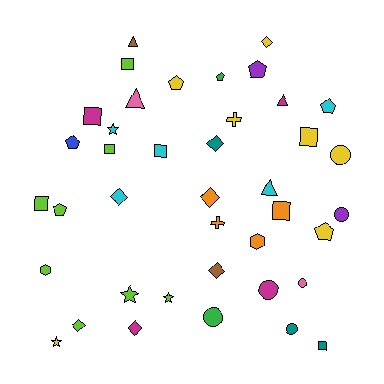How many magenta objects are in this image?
There are 4 magenta objects.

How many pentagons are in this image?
There are 7 pentagons.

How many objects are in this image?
There are 40 objects.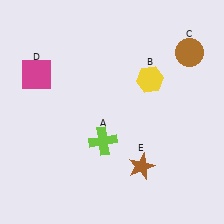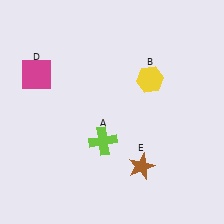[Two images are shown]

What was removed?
The brown circle (C) was removed in Image 2.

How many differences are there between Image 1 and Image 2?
There is 1 difference between the two images.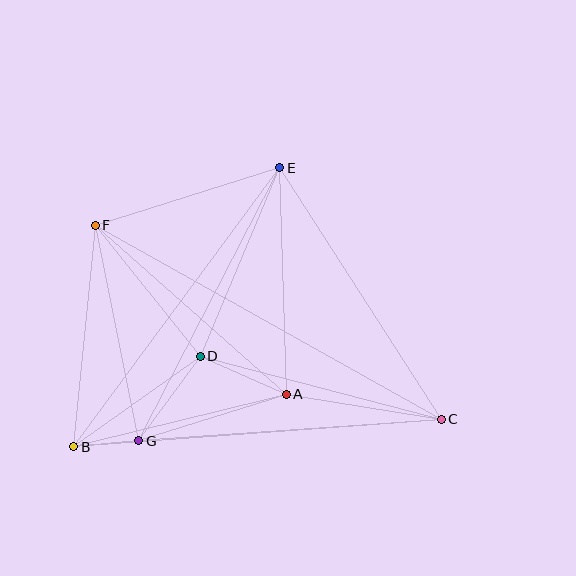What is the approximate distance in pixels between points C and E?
The distance between C and E is approximately 299 pixels.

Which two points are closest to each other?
Points B and G are closest to each other.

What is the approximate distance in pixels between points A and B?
The distance between A and B is approximately 219 pixels.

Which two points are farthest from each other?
Points C and F are farthest from each other.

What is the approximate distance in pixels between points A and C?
The distance between A and C is approximately 157 pixels.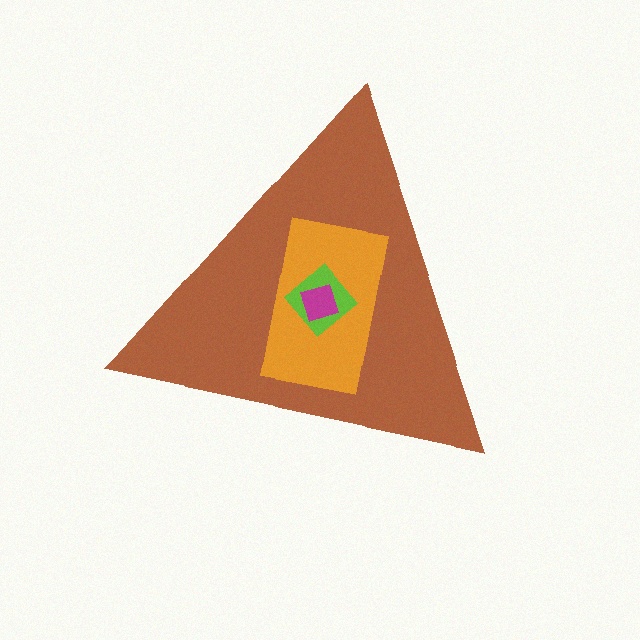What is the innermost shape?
The magenta square.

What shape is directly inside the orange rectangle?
The lime diamond.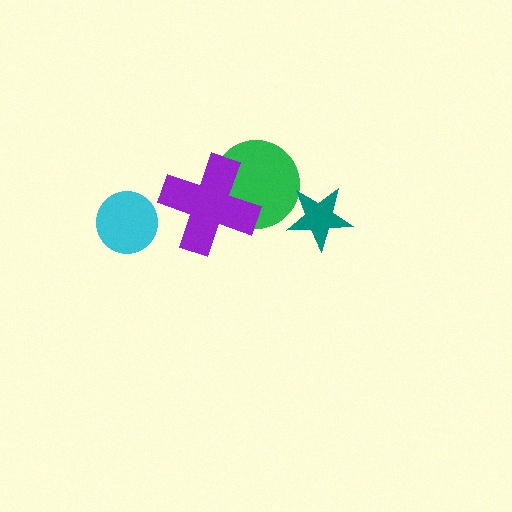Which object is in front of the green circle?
The purple cross is in front of the green circle.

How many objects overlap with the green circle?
1 object overlaps with the green circle.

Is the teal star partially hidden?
No, no other shape covers it.